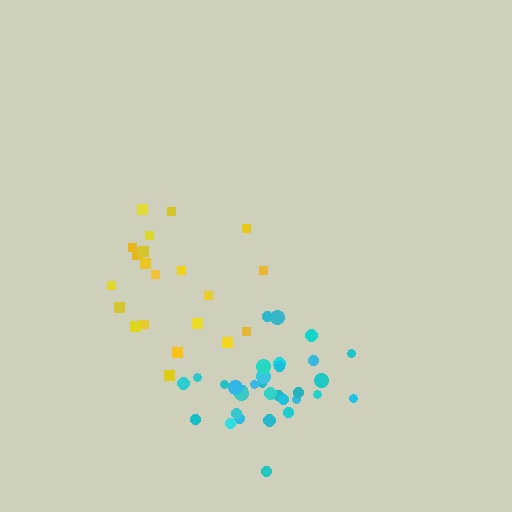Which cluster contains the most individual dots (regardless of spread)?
Cyan (32).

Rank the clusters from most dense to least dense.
cyan, yellow.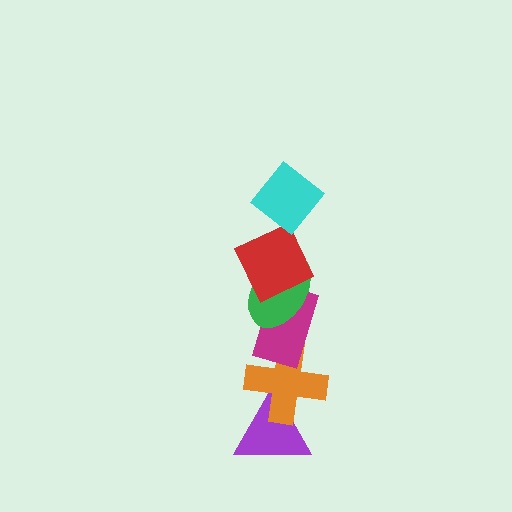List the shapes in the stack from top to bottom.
From top to bottom: the cyan diamond, the red square, the green ellipse, the magenta rectangle, the orange cross, the purple triangle.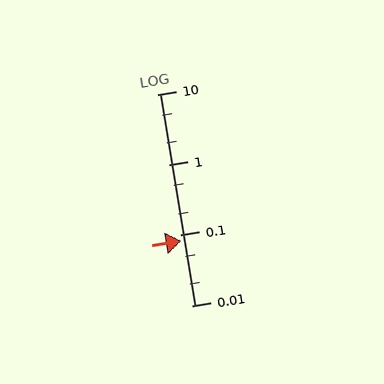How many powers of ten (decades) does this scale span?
The scale spans 3 decades, from 0.01 to 10.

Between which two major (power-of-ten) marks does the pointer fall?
The pointer is between 0.01 and 0.1.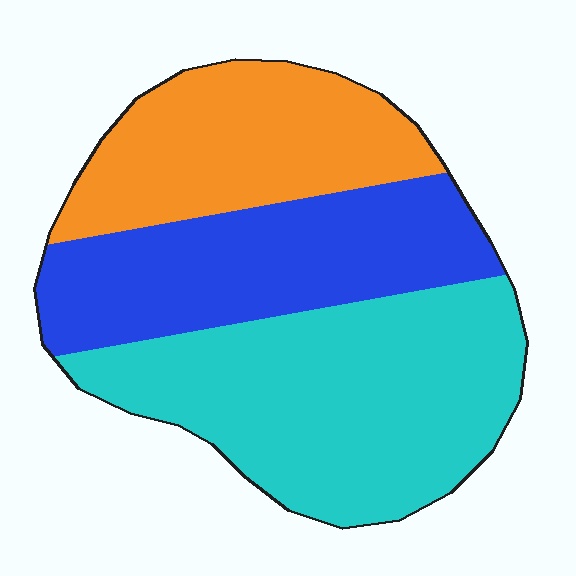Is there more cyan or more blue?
Cyan.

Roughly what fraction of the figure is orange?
Orange covers roughly 25% of the figure.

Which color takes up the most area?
Cyan, at roughly 45%.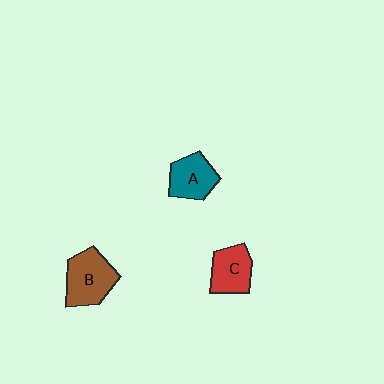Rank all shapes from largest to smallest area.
From largest to smallest: B (brown), A (teal), C (red).